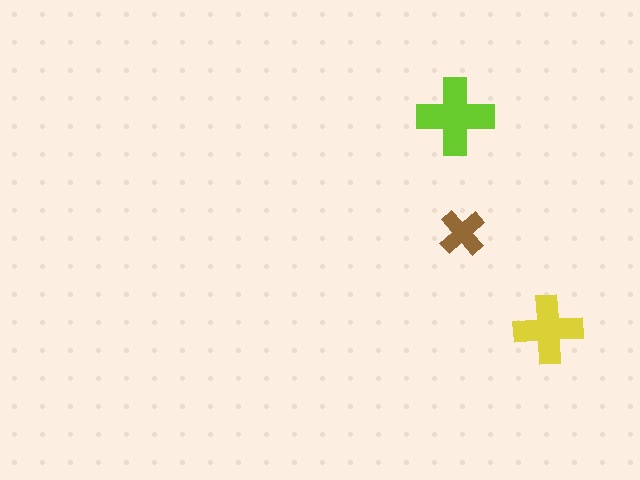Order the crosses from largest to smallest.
the lime one, the yellow one, the brown one.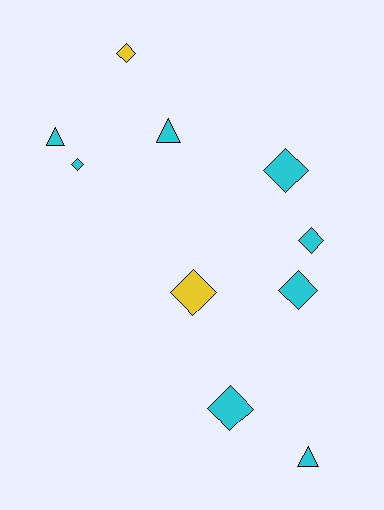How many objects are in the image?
There are 10 objects.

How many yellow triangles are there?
There are no yellow triangles.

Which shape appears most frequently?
Diamond, with 7 objects.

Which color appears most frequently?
Cyan, with 8 objects.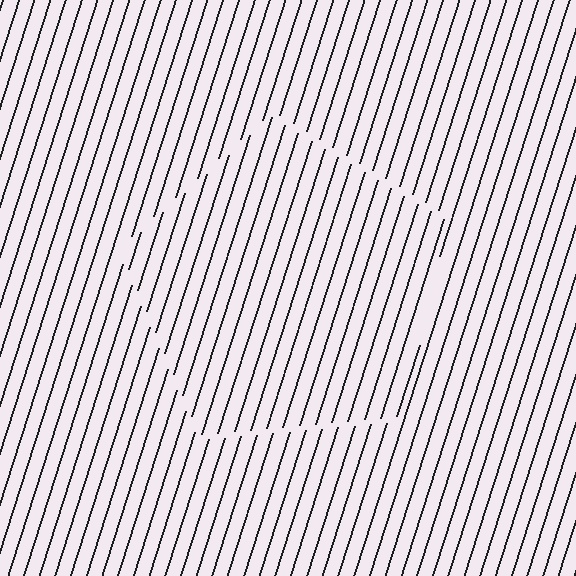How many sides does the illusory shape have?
5 sides — the line-ends trace a pentagon.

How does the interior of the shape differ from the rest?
The interior of the shape contains the same grating, shifted by half a period — the contour is defined by the phase discontinuity where line-ends from the inner and outer gratings abut.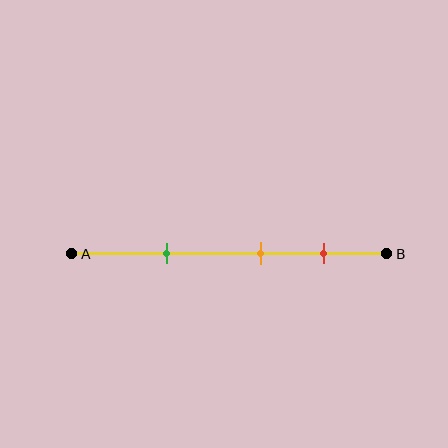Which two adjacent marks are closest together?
The orange and red marks are the closest adjacent pair.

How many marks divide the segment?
There are 3 marks dividing the segment.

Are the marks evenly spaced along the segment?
Yes, the marks are approximately evenly spaced.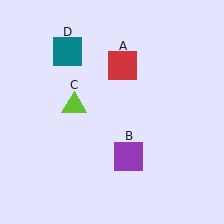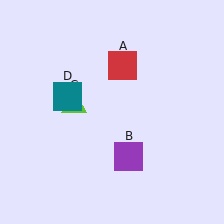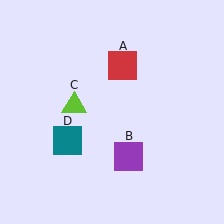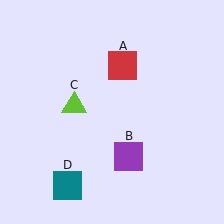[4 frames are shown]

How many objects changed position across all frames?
1 object changed position: teal square (object D).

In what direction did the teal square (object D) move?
The teal square (object D) moved down.